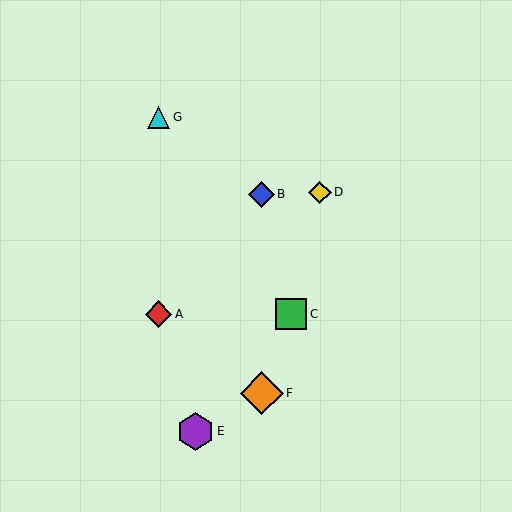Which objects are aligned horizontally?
Objects A, C are aligned horizontally.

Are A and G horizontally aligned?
No, A is at y≈314 and G is at y≈117.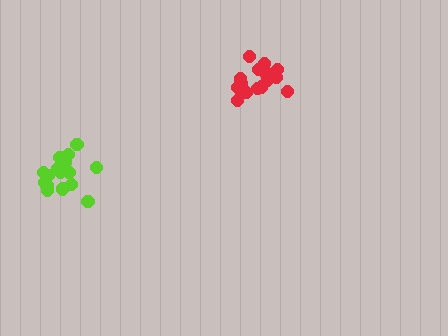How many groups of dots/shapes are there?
There are 2 groups.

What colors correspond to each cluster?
The clusters are colored: red, lime.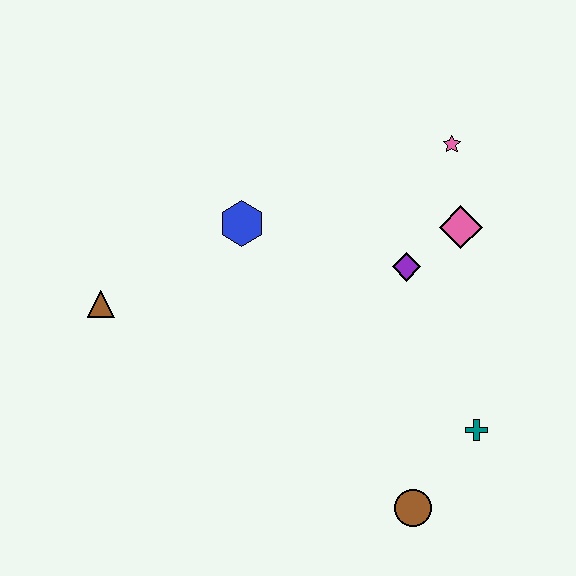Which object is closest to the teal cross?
The brown circle is closest to the teal cross.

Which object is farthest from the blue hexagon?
The brown circle is farthest from the blue hexagon.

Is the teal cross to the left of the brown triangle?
No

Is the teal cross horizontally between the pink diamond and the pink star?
No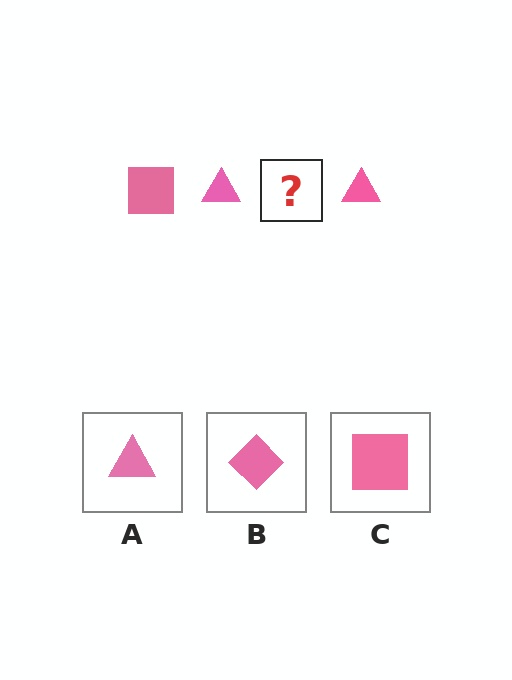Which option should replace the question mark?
Option C.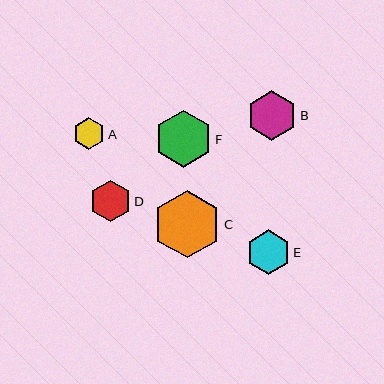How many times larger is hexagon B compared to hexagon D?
Hexagon B is approximately 1.2 times the size of hexagon D.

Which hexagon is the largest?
Hexagon C is the largest with a size of approximately 68 pixels.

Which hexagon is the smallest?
Hexagon A is the smallest with a size of approximately 32 pixels.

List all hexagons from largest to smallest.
From largest to smallest: C, F, B, E, D, A.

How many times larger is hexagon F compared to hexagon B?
Hexagon F is approximately 1.2 times the size of hexagon B.